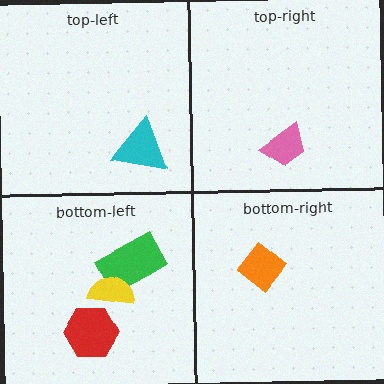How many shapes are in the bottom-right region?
1.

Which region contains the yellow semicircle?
The bottom-left region.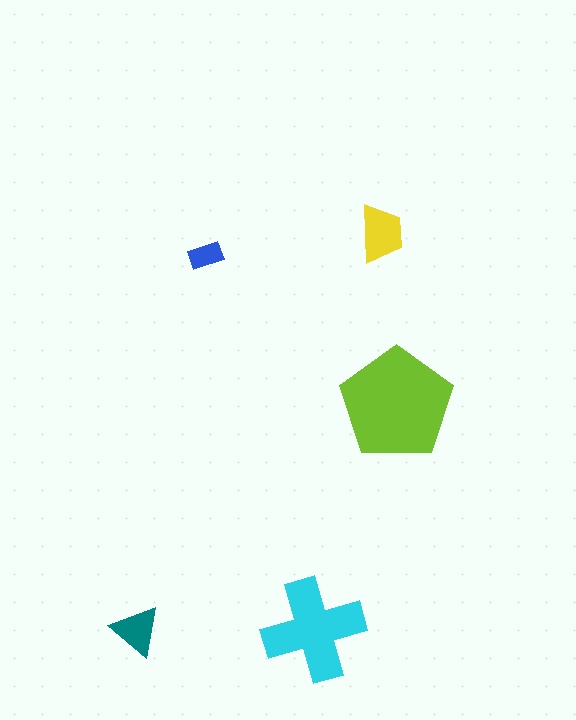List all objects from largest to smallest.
The lime pentagon, the cyan cross, the yellow trapezoid, the teal triangle, the blue rectangle.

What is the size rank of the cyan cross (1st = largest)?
2nd.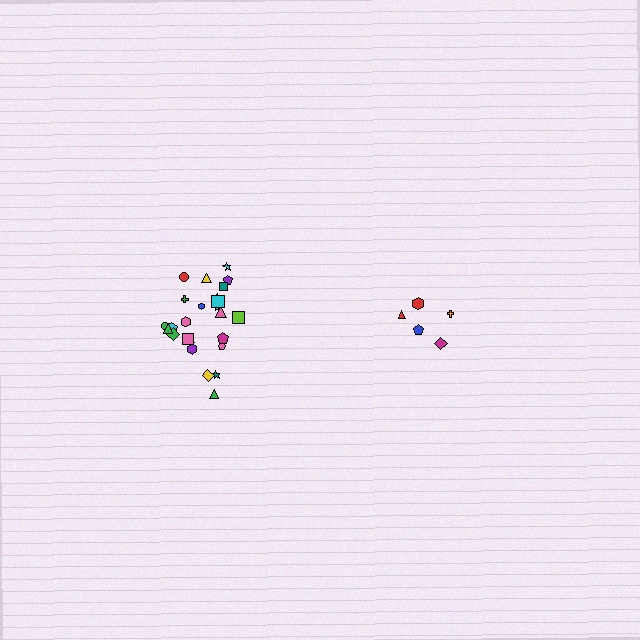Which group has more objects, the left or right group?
The left group.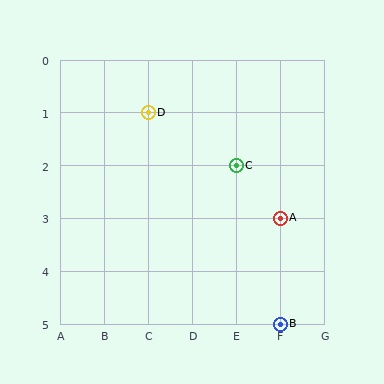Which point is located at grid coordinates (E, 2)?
Point C is at (E, 2).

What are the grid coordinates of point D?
Point D is at grid coordinates (C, 1).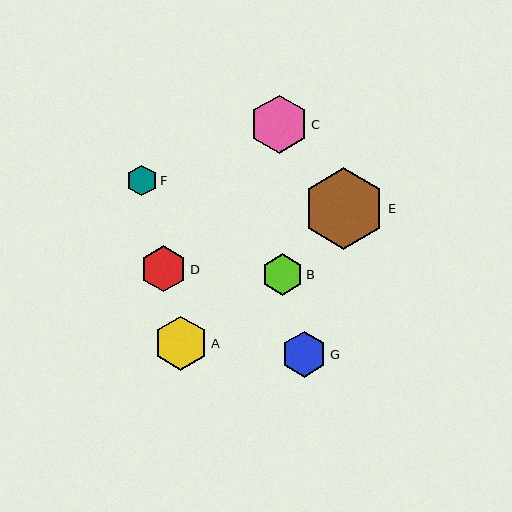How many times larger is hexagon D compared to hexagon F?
Hexagon D is approximately 1.5 times the size of hexagon F.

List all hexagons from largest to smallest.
From largest to smallest: E, C, A, D, G, B, F.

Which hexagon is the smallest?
Hexagon F is the smallest with a size of approximately 31 pixels.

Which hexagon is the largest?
Hexagon E is the largest with a size of approximately 82 pixels.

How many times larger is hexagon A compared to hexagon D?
Hexagon A is approximately 1.2 times the size of hexagon D.